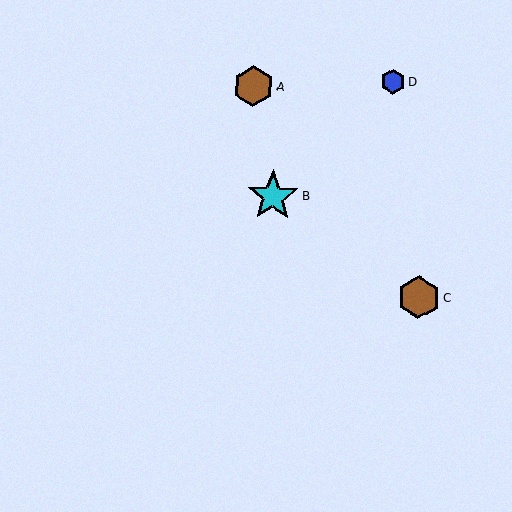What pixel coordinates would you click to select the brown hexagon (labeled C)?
Click at (419, 297) to select the brown hexagon C.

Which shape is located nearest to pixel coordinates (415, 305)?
The brown hexagon (labeled C) at (419, 297) is nearest to that location.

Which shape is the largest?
The cyan star (labeled B) is the largest.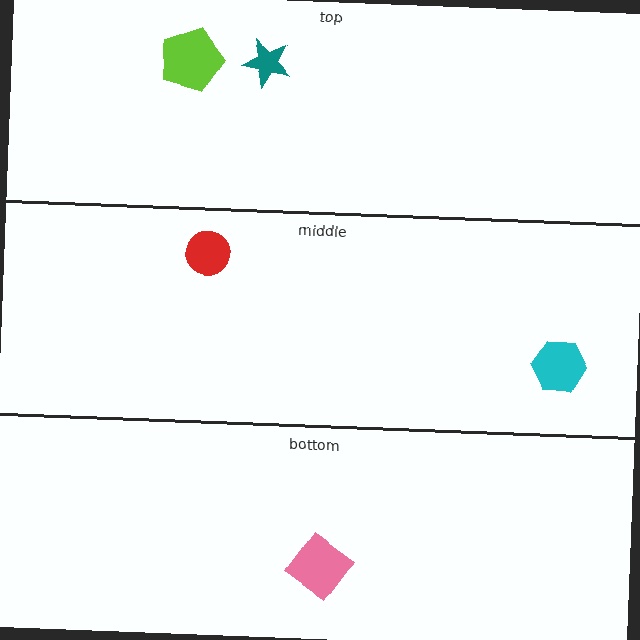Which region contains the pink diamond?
The bottom region.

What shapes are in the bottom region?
The pink diamond.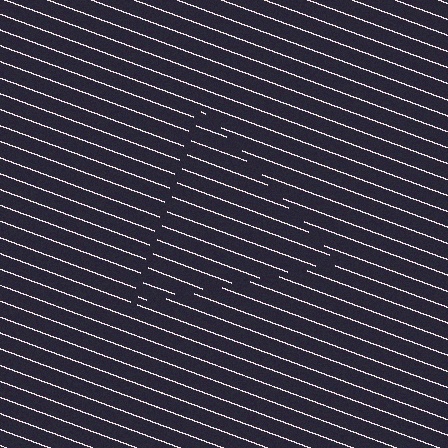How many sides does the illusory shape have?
3 sides — the line-ends trace a triangle.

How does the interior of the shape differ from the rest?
The interior of the shape contains the same grating, shifted by half a period — the contour is defined by the phase discontinuity where line-ends from the inner and outer gratings abut.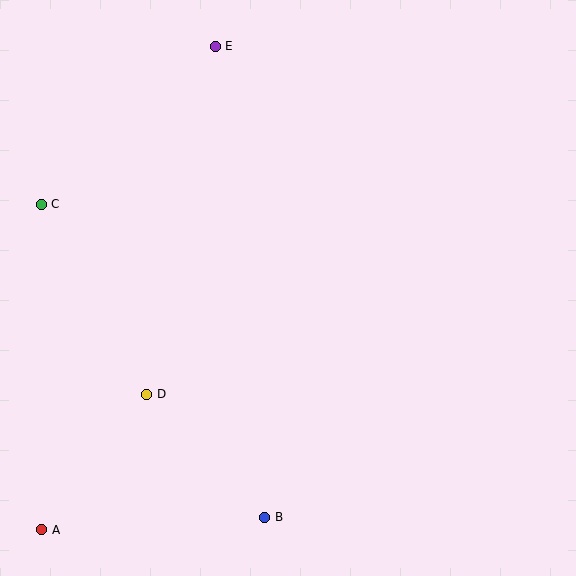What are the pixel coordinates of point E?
Point E is at (215, 46).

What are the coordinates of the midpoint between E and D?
The midpoint between E and D is at (181, 220).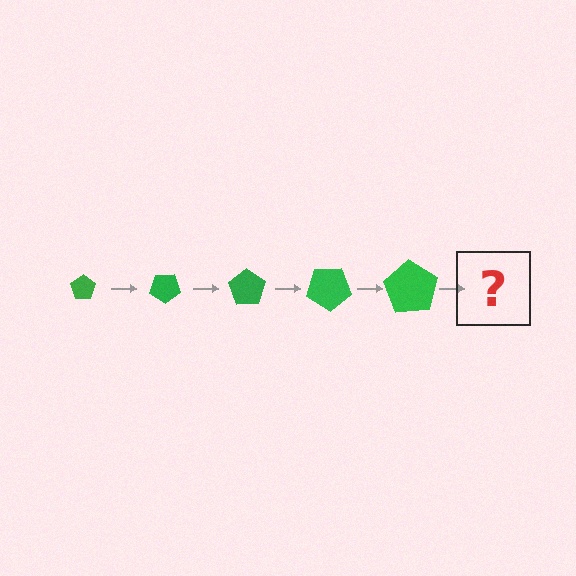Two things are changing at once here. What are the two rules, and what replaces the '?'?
The two rules are that the pentagon grows larger each step and it rotates 35 degrees each step. The '?' should be a pentagon, larger than the previous one and rotated 175 degrees from the start.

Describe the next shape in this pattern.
It should be a pentagon, larger than the previous one and rotated 175 degrees from the start.